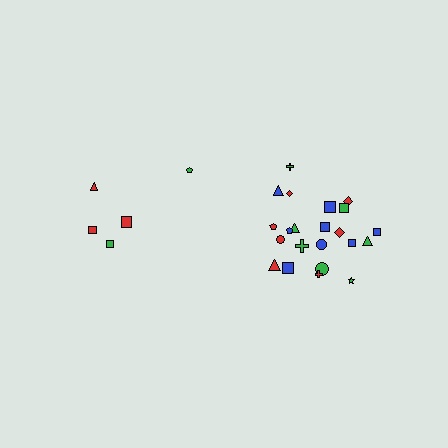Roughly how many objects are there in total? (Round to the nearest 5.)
Roughly 25 objects in total.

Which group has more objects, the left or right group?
The right group.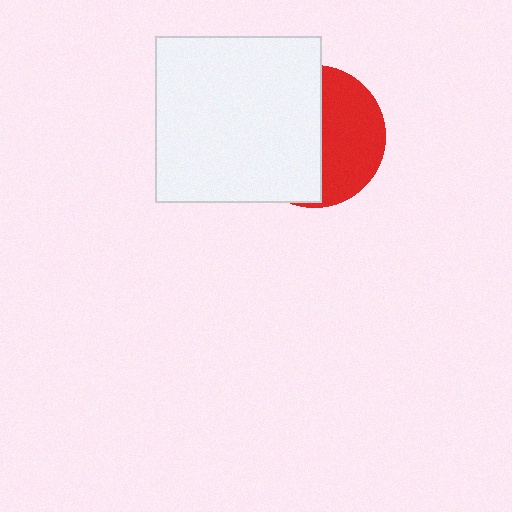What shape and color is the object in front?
The object in front is a white square.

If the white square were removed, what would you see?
You would see the complete red circle.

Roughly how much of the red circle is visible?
A small part of it is visible (roughly 44%).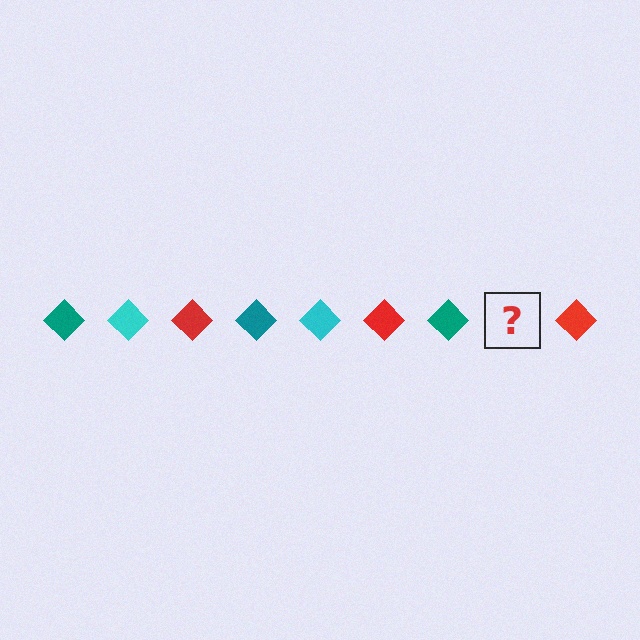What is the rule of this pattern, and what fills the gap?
The rule is that the pattern cycles through teal, cyan, red diamonds. The gap should be filled with a cyan diamond.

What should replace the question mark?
The question mark should be replaced with a cyan diamond.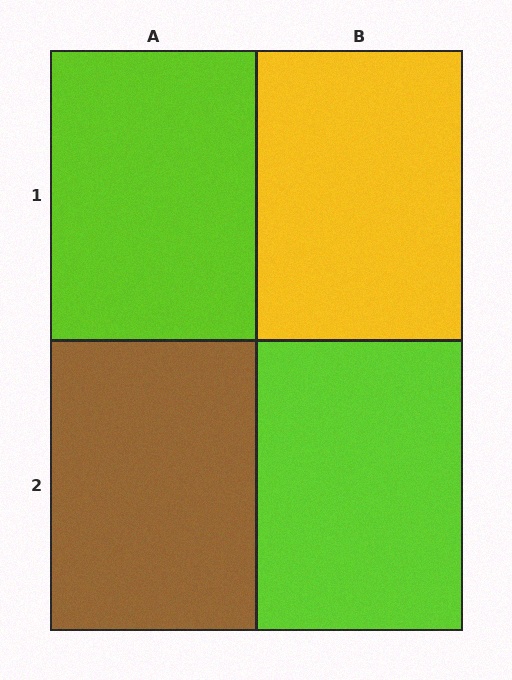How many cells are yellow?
1 cell is yellow.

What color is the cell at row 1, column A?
Lime.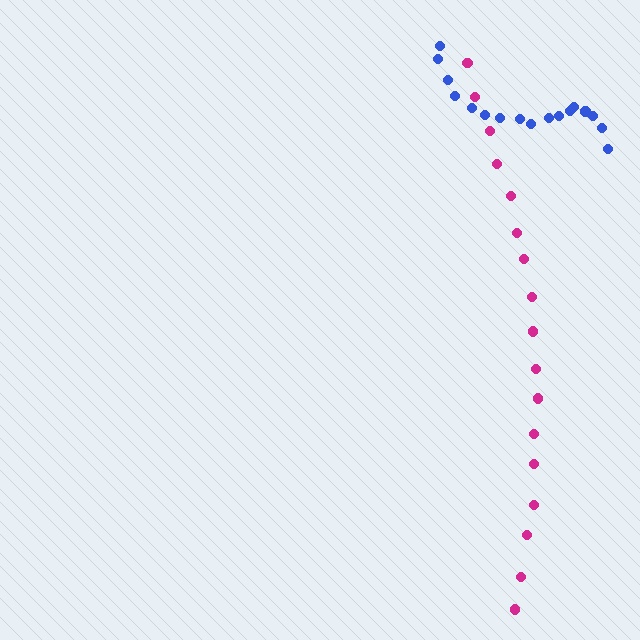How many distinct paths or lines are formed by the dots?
There are 2 distinct paths.